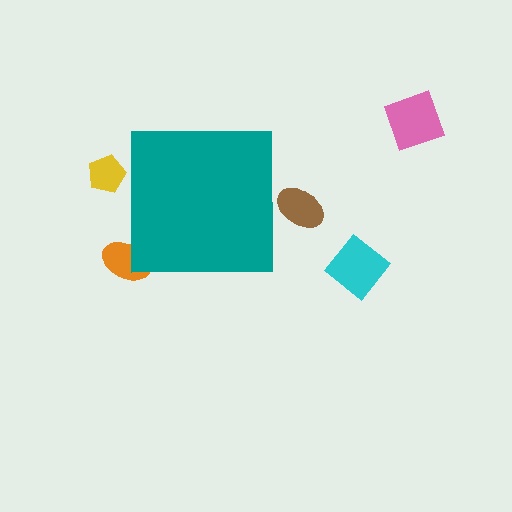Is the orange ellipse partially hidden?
Yes, the orange ellipse is partially hidden behind the teal square.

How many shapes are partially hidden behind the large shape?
3 shapes are partially hidden.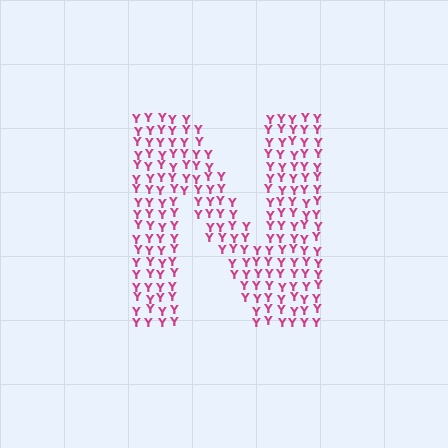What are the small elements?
The small elements are letter Y's.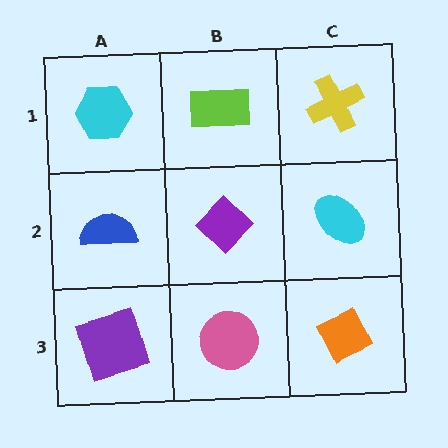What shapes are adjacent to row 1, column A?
A blue semicircle (row 2, column A), a lime rectangle (row 1, column B).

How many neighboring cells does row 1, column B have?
3.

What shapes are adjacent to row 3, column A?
A blue semicircle (row 2, column A), a pink circle (row 3, column B).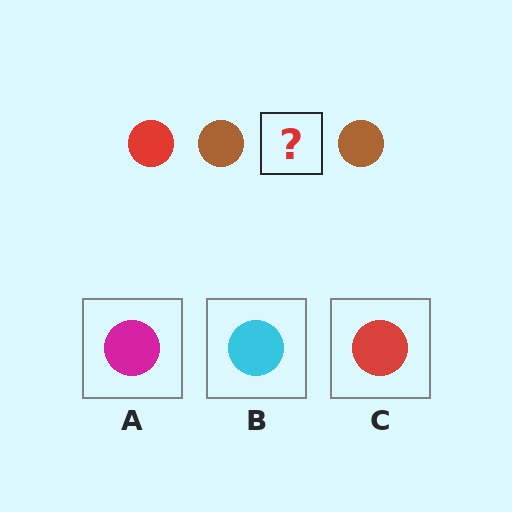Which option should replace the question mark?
Option C.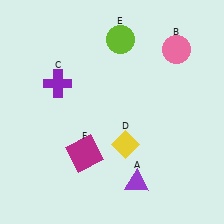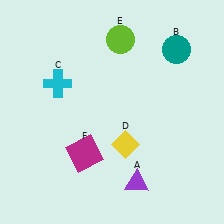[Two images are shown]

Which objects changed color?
B changed from pink to teal. C changed from purple to cyan.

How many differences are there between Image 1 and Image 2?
There are 2 differences between the two images.